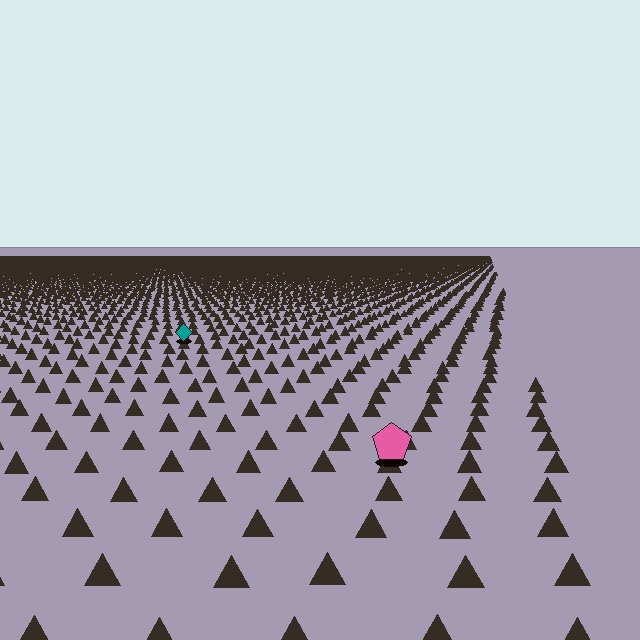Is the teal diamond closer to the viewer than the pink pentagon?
No. The pink pentagon is closer — you can tell from the texture gradient: the ground texture is coarser near it.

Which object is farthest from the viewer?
The teal diamond is farthest from the viewer. It appears smaller and the ground texture around it is denser.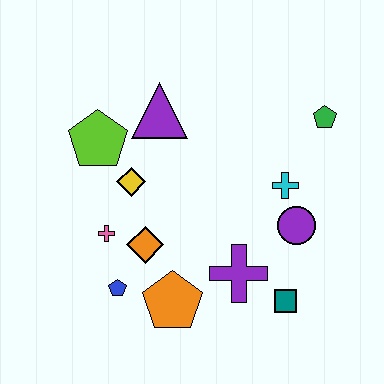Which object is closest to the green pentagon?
The cyan cross is closest to the green pentagon.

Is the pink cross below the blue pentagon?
No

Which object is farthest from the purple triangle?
The teal square is farthest from the purple triangle.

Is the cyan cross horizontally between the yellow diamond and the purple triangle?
No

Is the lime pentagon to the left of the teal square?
Yes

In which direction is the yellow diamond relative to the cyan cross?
The yellow diamond is to the left of the cyan cross.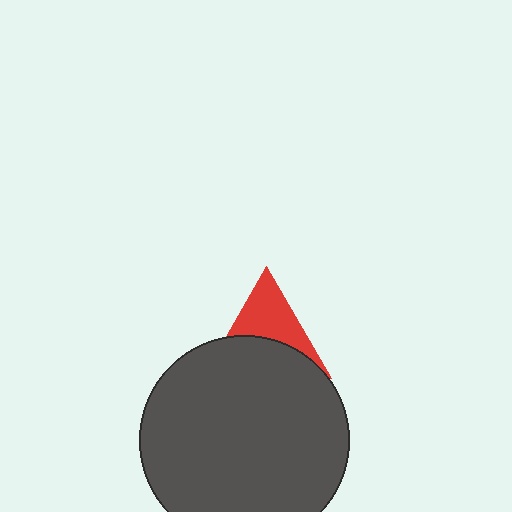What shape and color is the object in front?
The object in front is a dark gray circle.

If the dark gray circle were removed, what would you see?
You would see the complete red triangle.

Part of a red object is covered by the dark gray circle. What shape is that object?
It is a triangle.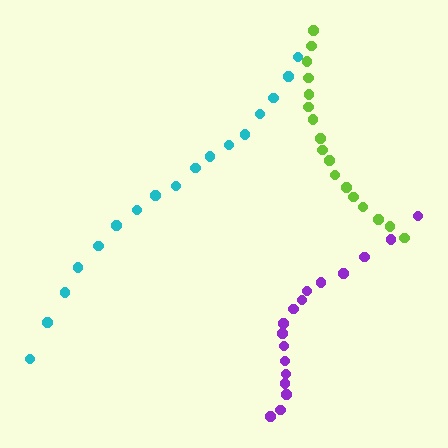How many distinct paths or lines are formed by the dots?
There are 3 distinct paths.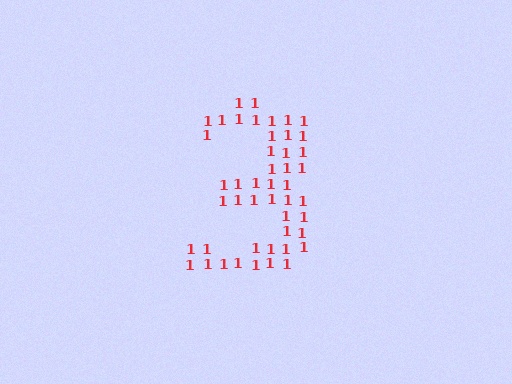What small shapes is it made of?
It is made of small digit 1's.